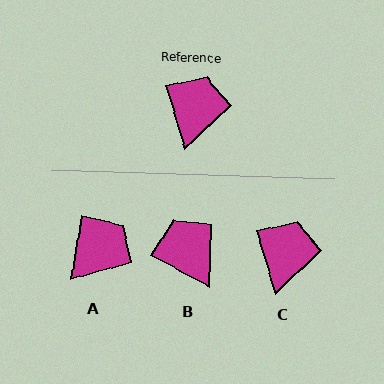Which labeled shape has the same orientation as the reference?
C.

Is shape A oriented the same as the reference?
No, it is off by about 27 degrees.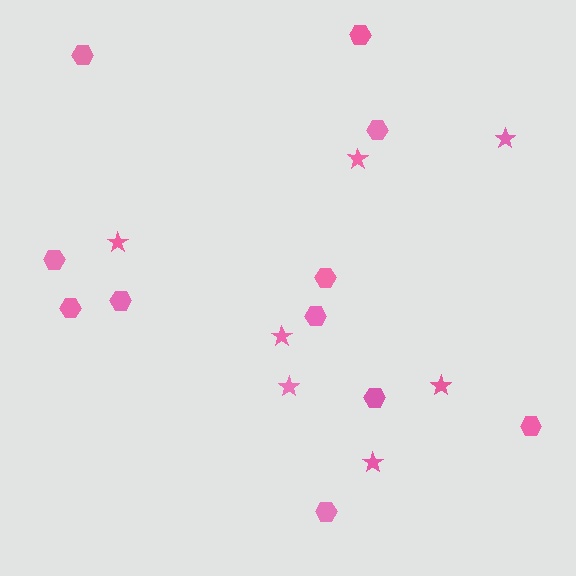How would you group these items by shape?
There are 2 groups: one group of stars (7) and one group of hexagons (11).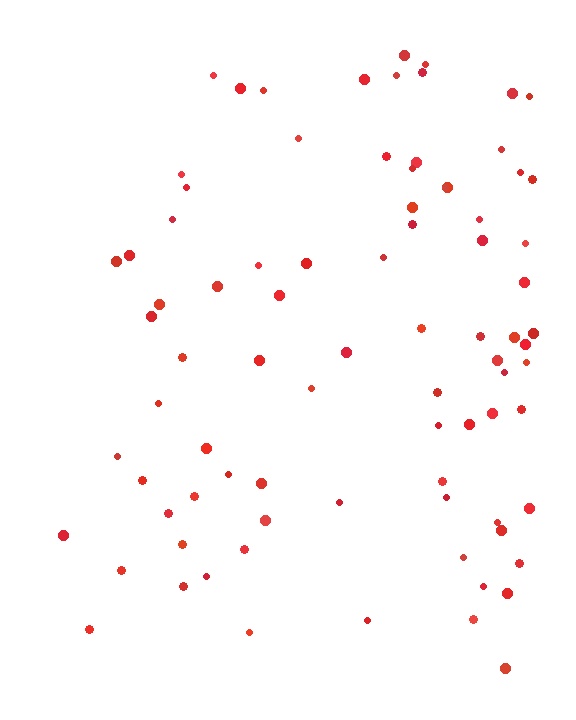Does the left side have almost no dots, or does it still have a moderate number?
Still a moderate number, just noticeably fewer than the right.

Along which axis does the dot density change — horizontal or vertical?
Horizontal.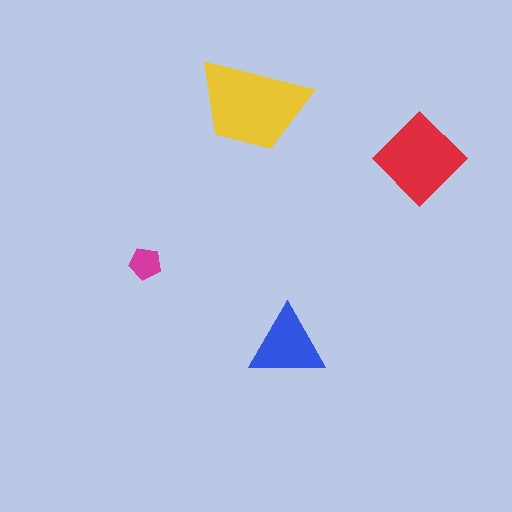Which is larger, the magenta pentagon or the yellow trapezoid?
The yellow trapezoid.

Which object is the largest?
The yellow trapezoid.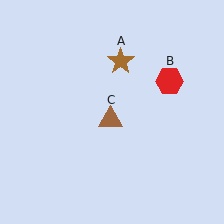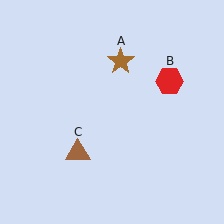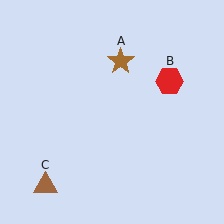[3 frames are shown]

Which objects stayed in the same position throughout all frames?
Brown star (object A) and red hexagon (object B) remained stationary.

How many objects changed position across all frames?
1 object changed position: brown triangle (object C).